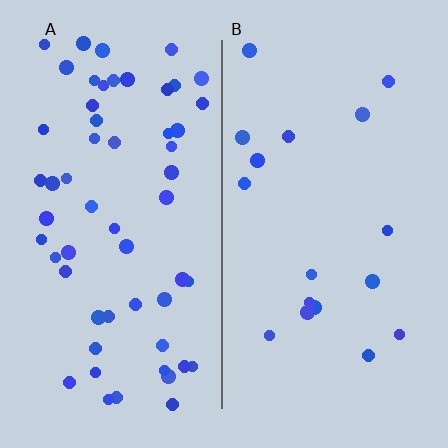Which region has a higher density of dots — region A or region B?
A (the left).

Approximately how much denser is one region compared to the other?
Approximately 3.3× — region A over region B.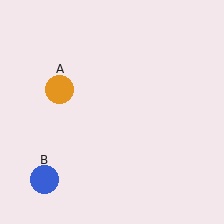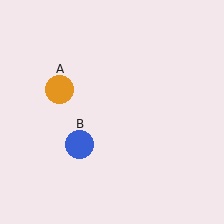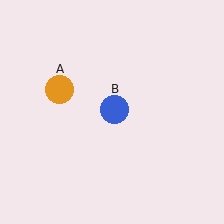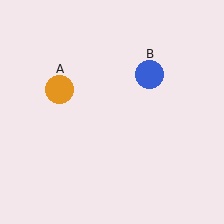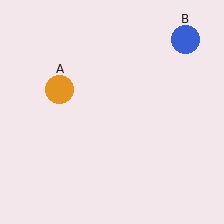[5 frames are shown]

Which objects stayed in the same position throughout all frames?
Orange circle (object A) remained stationary.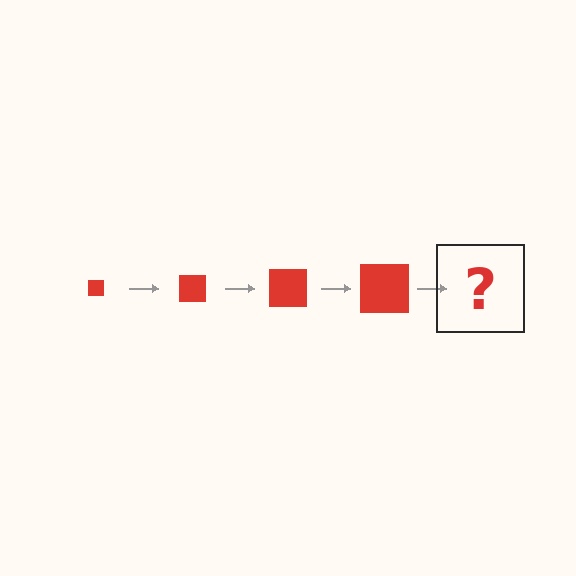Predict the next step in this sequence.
The next step is a red square, larger than the previous one.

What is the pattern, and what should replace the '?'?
The pattern is that the square gets progressively larger each step. The '?' should be a red square, larger than the previous one.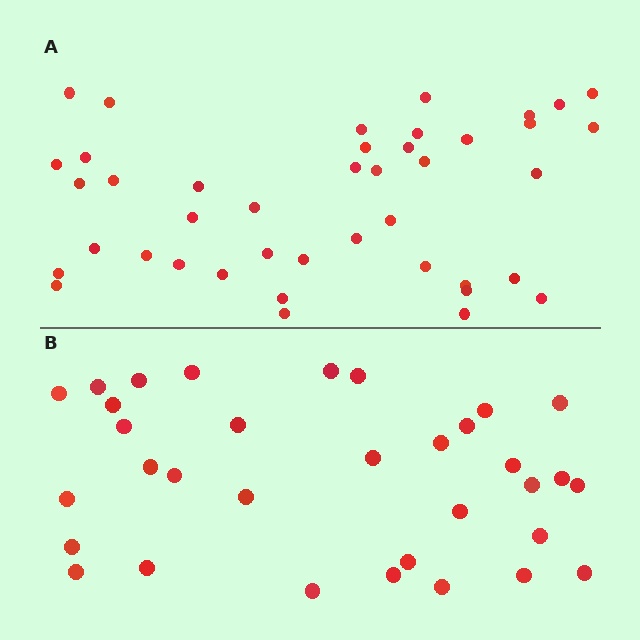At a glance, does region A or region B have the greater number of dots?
Region A (the top region) has more dots.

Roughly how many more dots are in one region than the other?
Region A has roughly 8 or so more dots than region B.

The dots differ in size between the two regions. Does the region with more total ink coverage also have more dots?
No. Region B has more total ink coverage because its dots are larger, but region A actually contains more individual dots. Total area can be misleading — the number of items is what matters here.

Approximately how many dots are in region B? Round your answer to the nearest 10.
About 30 dots. (The exact count is 33, which rounds to 30.)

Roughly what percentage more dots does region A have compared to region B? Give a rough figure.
About 25% more.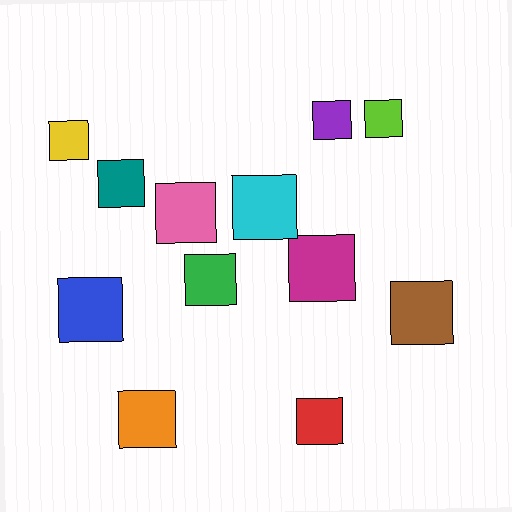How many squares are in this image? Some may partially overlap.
There are 12 squares.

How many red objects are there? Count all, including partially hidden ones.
There is 1 red object.